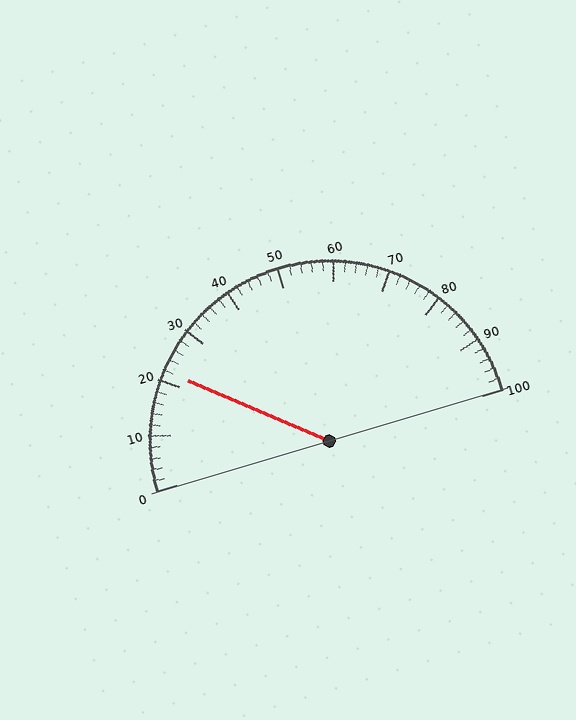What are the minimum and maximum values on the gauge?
The gauge ranges from 0 to 100.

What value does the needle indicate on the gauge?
The needle indicates approximately 22.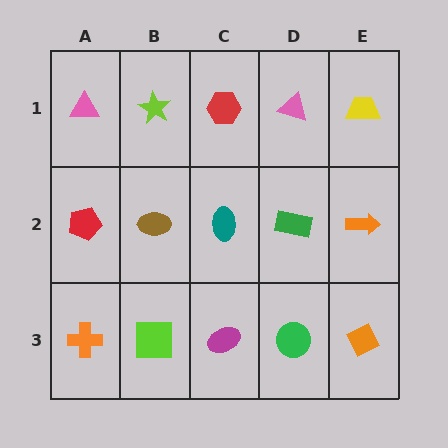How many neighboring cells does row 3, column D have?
3.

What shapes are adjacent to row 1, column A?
A red pentagon (row 2, column A), a lime star (row 1, column B).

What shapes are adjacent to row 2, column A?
A pink triangle (row 1, column A), an orange cross (row 3, column A), a brown ellipse (row 2, column B).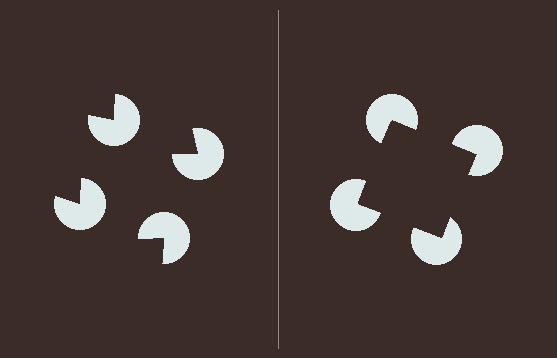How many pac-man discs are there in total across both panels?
8 — 4 on each side.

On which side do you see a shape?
An illusory square appears on the right side. On the left side the wedge cuts are rotated, so no coherent shape forms.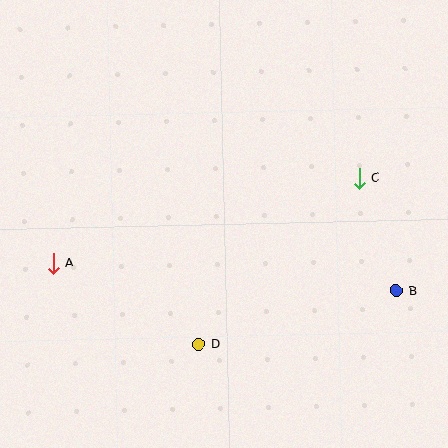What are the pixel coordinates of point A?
Point A is at (53, 263).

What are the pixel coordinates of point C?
Point C is at (359, 178).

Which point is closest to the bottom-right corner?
Point B is closest to the bottom-right corner.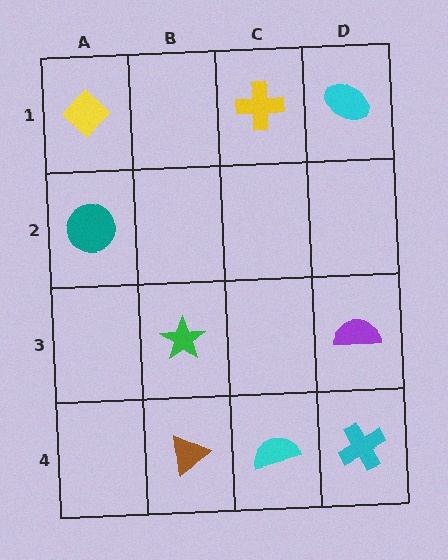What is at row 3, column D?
A purple semicircle.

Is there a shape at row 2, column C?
No, that cell is empty.